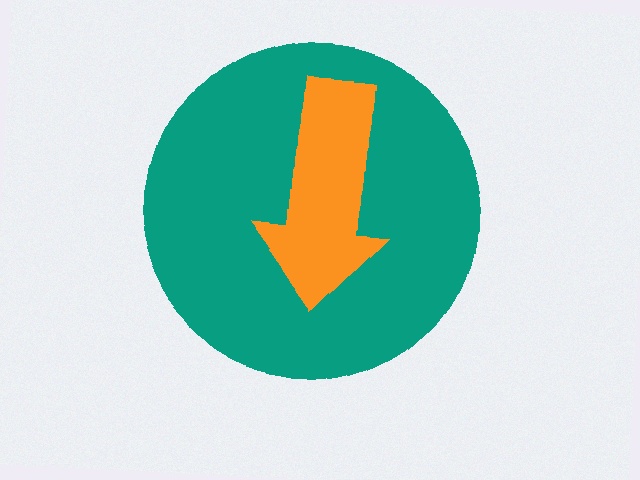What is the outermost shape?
The teal circle.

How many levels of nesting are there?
2.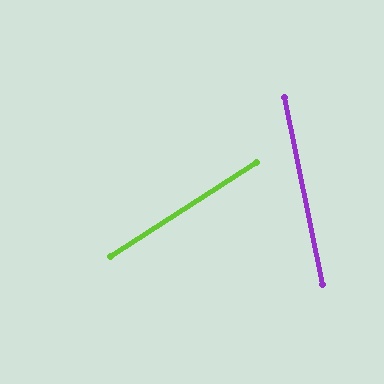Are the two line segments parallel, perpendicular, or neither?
Neither parallel nor perpendicular — they differ by about 69°.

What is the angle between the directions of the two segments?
Approximately 69 degrees.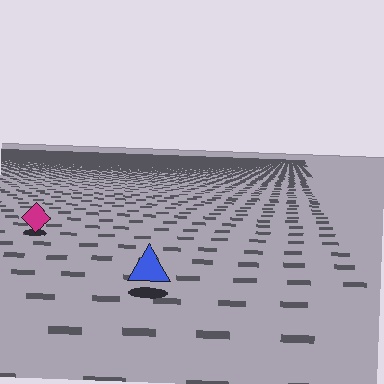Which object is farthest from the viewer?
The magenta diamond is farthest from the viewer. It appears smaller and the ground texture around it is denser.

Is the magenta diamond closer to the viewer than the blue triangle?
No. The blue triangle is closer — you can tell from the texture gradient: the ground texture is coarser near it.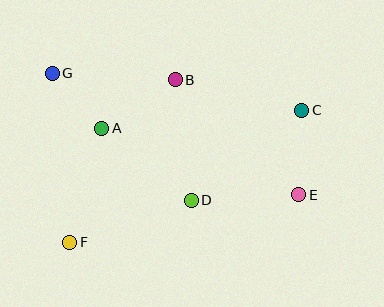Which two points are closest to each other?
Points A and G are closest to each other.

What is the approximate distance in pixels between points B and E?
The distance between B and E is approximately 169 pixels.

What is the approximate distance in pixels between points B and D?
The distance between B and D is approximately 121 pixels.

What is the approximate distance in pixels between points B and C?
The distance between B and C is approximately 130 pixels.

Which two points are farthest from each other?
Points E and G are farthest from each other.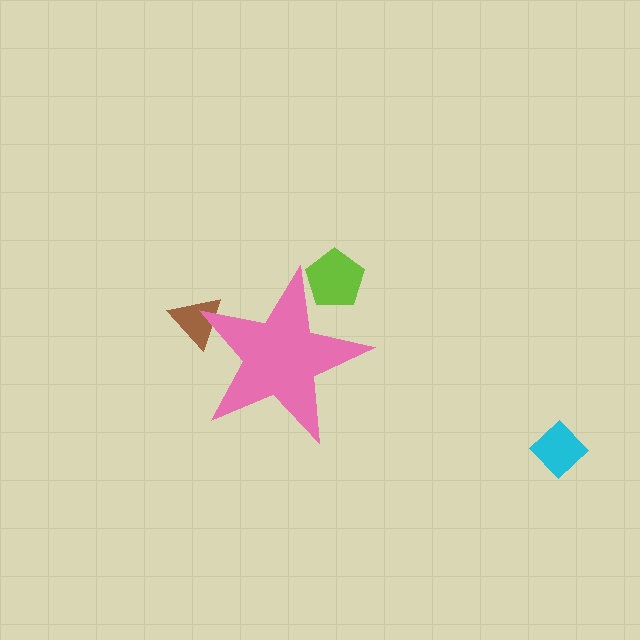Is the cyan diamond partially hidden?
No, the cyan diamond is fully visible.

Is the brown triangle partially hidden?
Yes, the brown triangle is partially hidden behind the pink star.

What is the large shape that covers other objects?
A pink star.